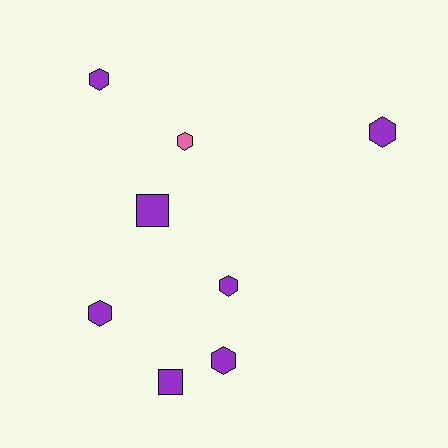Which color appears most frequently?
Purple, with 7 objects.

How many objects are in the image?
There are 8 objects.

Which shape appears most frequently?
Hexagon, with 6 objects.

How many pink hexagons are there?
There is 1 pink hexagon.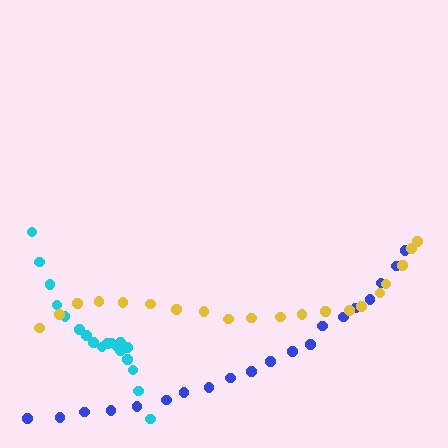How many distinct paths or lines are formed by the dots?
There are 3 distinct paths.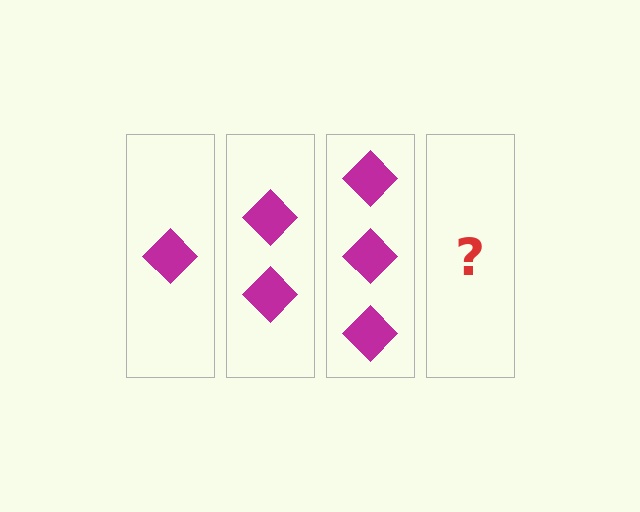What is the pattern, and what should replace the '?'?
The pattern is that each step adds one more diamond. The '?' should be 4 diamonds.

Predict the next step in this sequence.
The next step is 4 diamonds.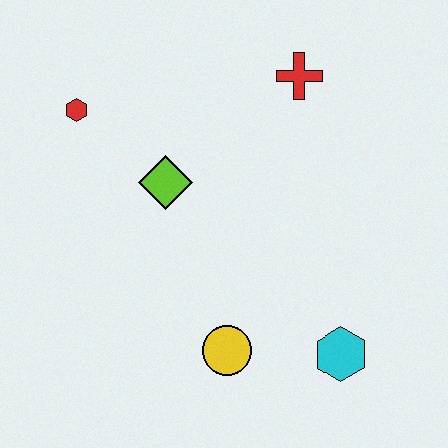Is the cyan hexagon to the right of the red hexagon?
Yes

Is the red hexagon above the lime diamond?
Yes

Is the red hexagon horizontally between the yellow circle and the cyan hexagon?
No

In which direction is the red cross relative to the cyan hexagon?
The red cross is above the cyan hexagon.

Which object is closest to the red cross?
The lime diamond is closest to the red cross.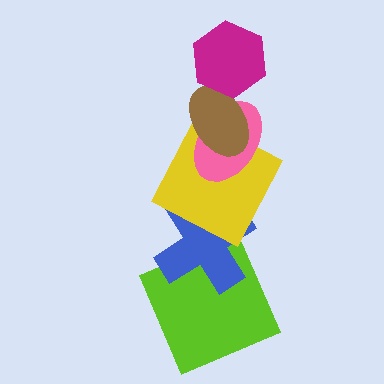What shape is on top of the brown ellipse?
The magenta hexagon is on top of the brown ellipse.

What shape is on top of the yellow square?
The pink ellipse is on top of the yellow square.